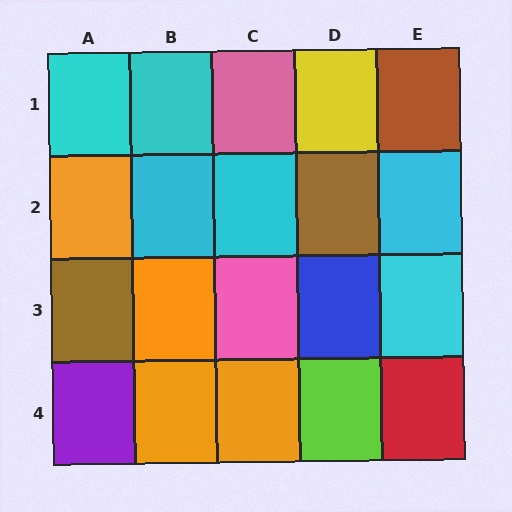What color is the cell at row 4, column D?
Lime.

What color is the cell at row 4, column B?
Orange.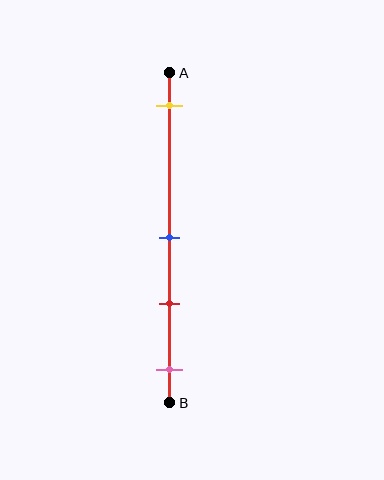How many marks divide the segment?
There are 4 marks dividing the segment.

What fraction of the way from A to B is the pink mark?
The pink mark is approximately 90% (0.9) of the way from A to B.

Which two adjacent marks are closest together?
The blue and red marks are the closest adjacent pair.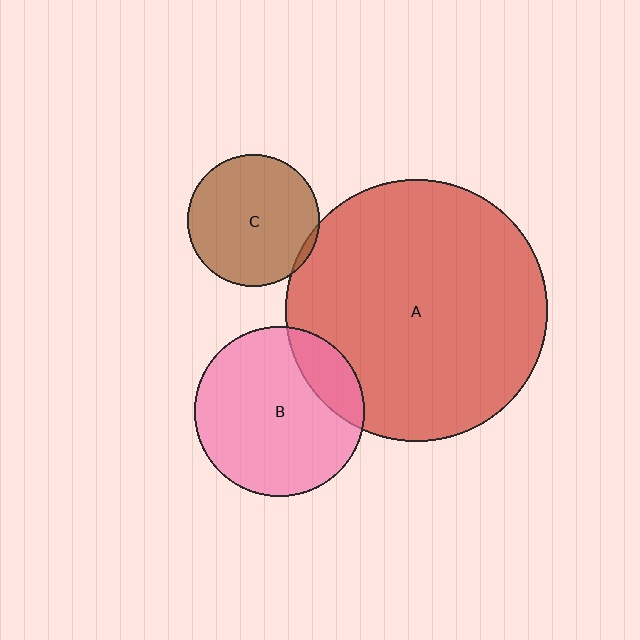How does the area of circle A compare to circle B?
Approximately 2.4 times.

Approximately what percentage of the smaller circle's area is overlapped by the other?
Approximately 20%.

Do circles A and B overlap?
Yes.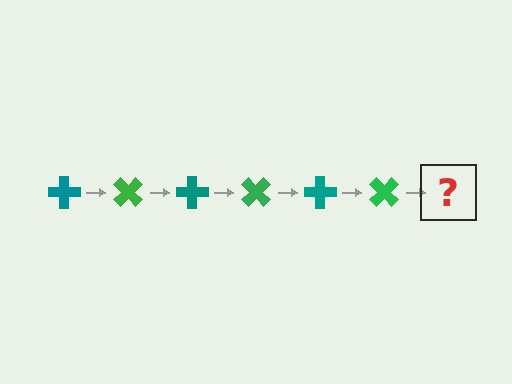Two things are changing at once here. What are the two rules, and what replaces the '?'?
The two rules are that it rotates 45 degrees each step and the color cycles through teal and green. The '?' should be a teal cross, rotated 270 degrees from the start.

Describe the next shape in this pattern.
It should be a teal cross, rotated 270 degrees from the start.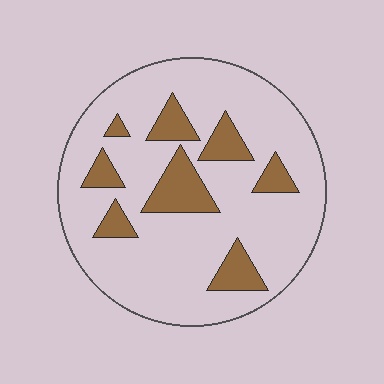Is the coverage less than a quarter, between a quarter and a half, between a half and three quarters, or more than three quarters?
Less than a quarter.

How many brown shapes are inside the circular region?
8.